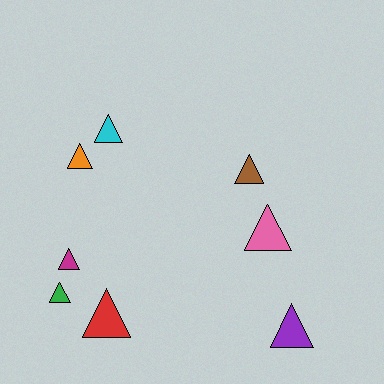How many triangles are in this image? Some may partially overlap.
There are 8 triangles.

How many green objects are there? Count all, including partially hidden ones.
There is 1 green object.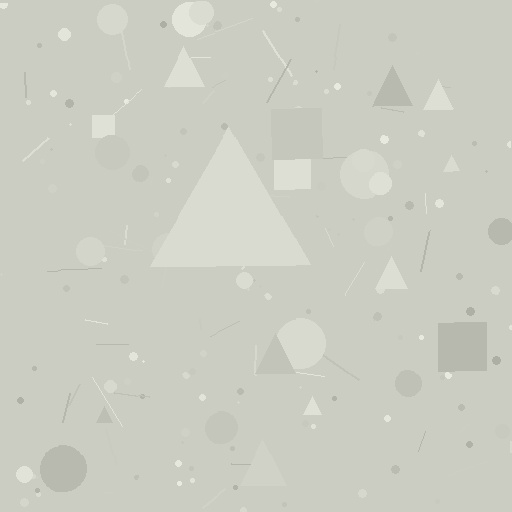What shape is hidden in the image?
A triangle is hidden in the image.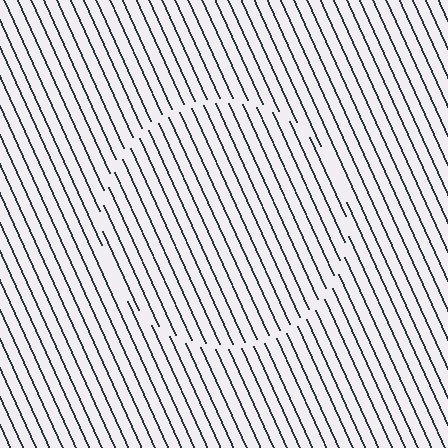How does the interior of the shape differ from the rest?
The interior of the shape contains the same grating, shifted by half a period — the contour is defined by the phase discontinuity where line-ends from the inner and outer gratings abut.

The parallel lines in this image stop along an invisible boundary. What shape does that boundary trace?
An illusory circle. The interior of the shape contains the same grating, shifted by half a period — the contour is defined by the phase discontinuity where line-ends from the inner and outer gratings abut.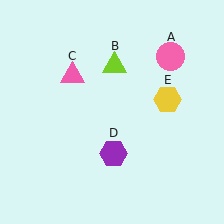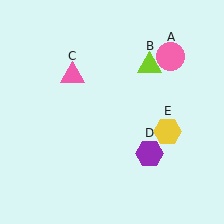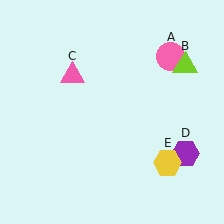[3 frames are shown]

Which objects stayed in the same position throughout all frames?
Pink circle (object A) and pink triangle (object C) remained stationary.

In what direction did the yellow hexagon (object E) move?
The yellow hexagon (object E) moved down.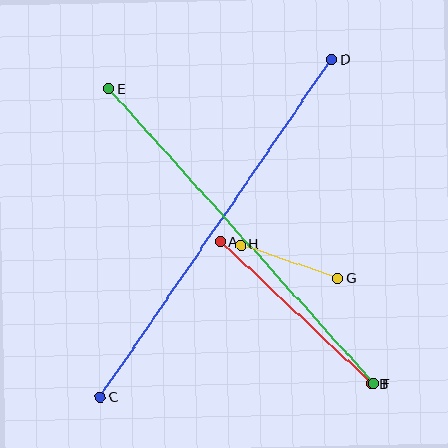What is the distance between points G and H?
The distance is approximately 103 pixels.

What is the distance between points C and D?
The distance is approximately 410 pixels.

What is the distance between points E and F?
The distance is approximately 396 pixels.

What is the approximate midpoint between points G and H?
The midpoint is at approximately (289, 262) pixels.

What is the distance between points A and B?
The distance is approximately 207 pixels.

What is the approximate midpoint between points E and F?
The midpoint is at approximately (242, 236) pixels.